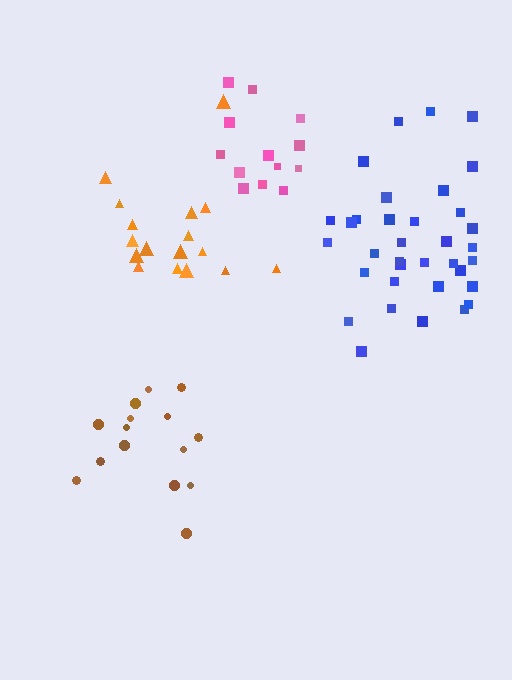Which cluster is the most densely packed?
Pink.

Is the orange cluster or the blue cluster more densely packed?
Blue.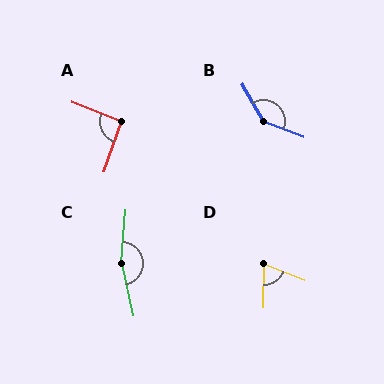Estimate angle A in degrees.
Approximately 93 degrees.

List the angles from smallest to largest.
D (68°), A (93°), B (141°), C (162°).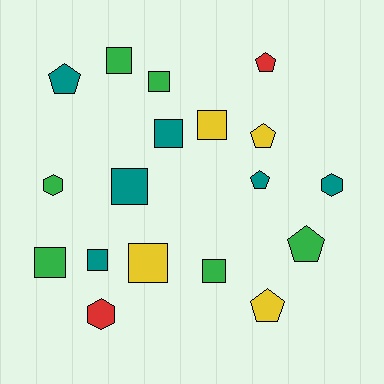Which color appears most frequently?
Green, with 6 objects.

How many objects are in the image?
There are 18 objects.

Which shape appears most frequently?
Square, with 9 objects.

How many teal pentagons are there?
There are 2 teal pentagons.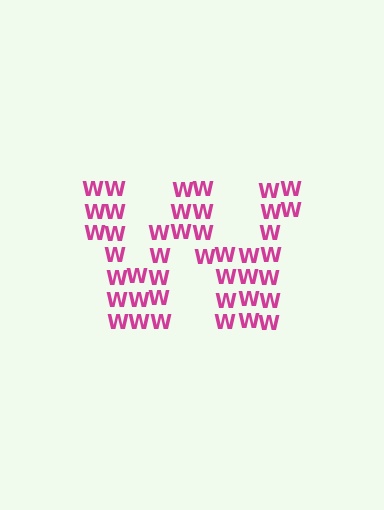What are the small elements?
The small elements are letter W's.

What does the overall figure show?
The overall figure shows the letter W.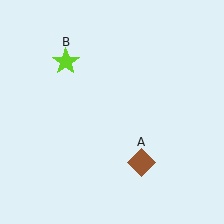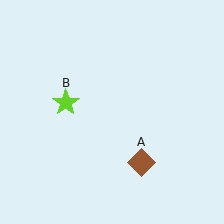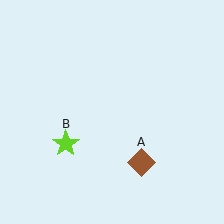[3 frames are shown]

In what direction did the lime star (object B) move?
The lime star (object B) moved down.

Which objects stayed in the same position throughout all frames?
Brown diamond (object A) remained stationary.